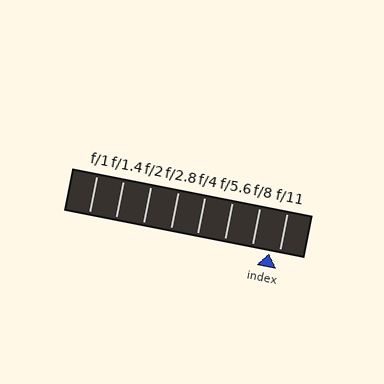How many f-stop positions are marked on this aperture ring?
There are 8 f-stop positions marked.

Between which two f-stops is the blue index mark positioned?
The index mark is between f/8 and f/11.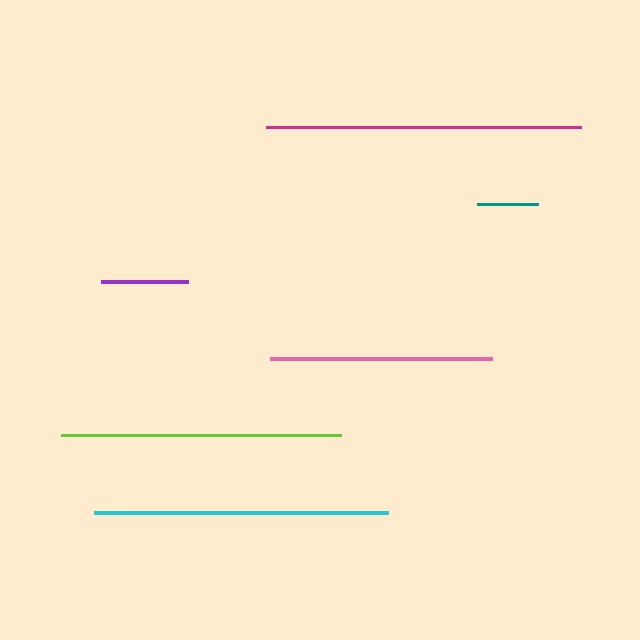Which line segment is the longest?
The magenta line is the longest at approximately 315 pixels.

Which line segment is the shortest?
The teal line is the shortest at approximately 61 pixels.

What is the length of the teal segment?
The teal segment is approximately 61 pixels long.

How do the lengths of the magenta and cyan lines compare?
The magenta and cyan lines are approximately the same length.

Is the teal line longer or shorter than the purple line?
The purple line is longer than the teal line.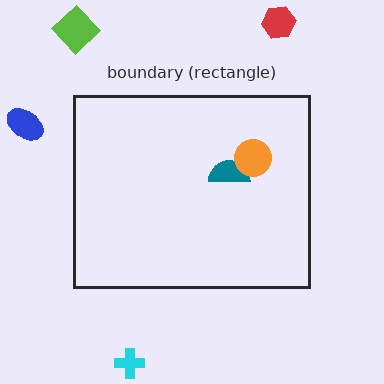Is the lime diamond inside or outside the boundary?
Outside.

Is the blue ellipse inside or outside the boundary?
Outside.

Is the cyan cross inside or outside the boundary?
Outside.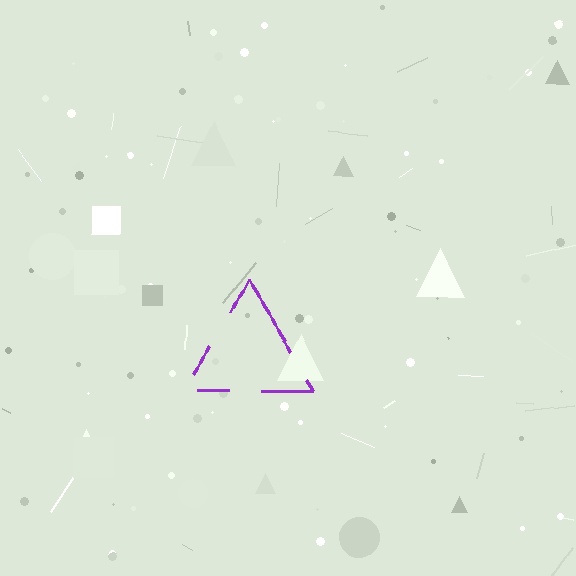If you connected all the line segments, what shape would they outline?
They would outline a triangle.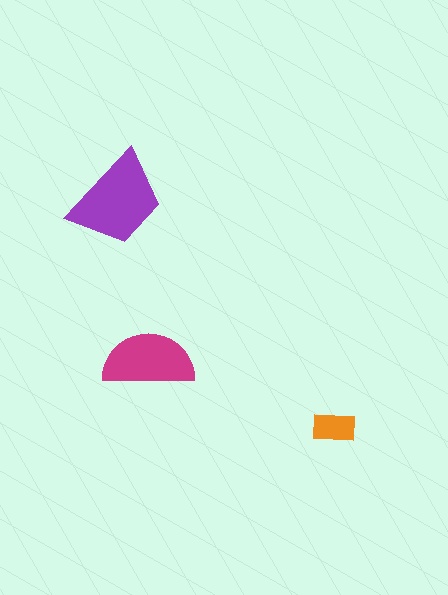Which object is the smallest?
The orange rectangle.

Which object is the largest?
The purple trapezoid.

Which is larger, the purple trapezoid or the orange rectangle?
The purple trapezoid.